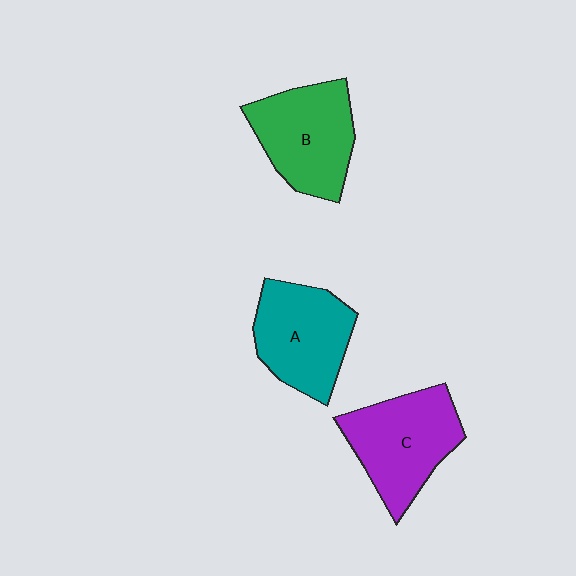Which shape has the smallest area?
Shape A (teal).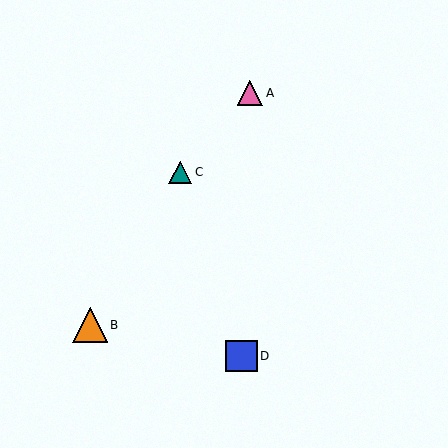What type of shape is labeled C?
Shape C is a teal triangle.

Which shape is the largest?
The orange triangle (labeled B) is the largest.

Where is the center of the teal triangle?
The center of the teal triangle is at (180, 172).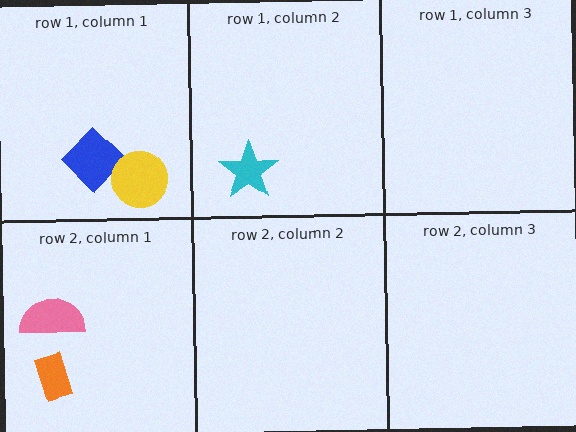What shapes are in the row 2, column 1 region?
The orange rectangle, the pink semicircle.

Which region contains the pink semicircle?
The row 2, column 1 region.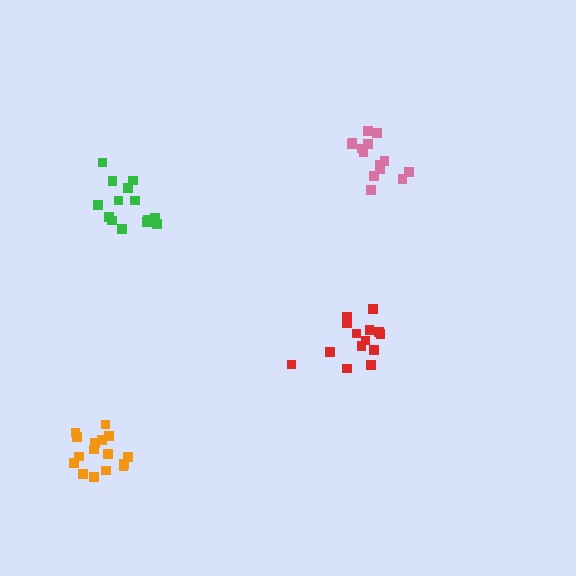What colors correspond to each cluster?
The clusters are colored: green, red, pink, orange.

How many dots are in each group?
Group 1: 14 dots, Group 2: 14 dots, Group 3: 14 dots, Group 4: 16 dots (58 total).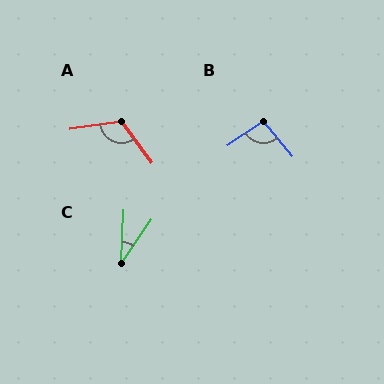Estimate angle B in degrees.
Approximately 96 degrees.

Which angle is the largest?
A, at approximately 118 degrees.